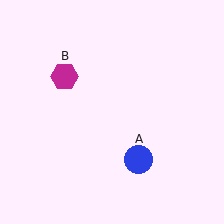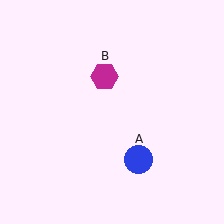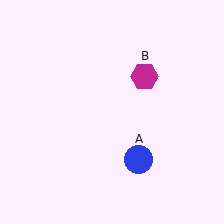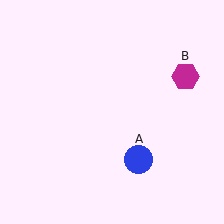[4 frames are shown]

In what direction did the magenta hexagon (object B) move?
The magenta hexagon (object B) moved right.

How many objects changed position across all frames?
1 object changed position: magenta hexagon (object B).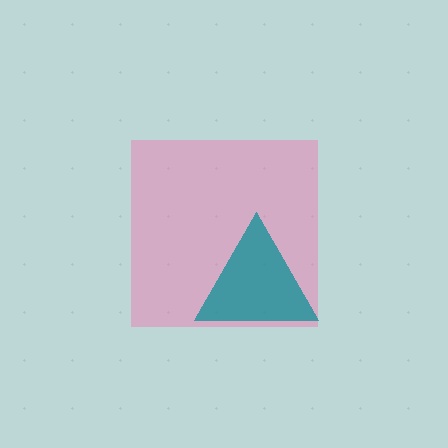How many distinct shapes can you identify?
There are 2 distinct shapes: a pink square, a teal triangle.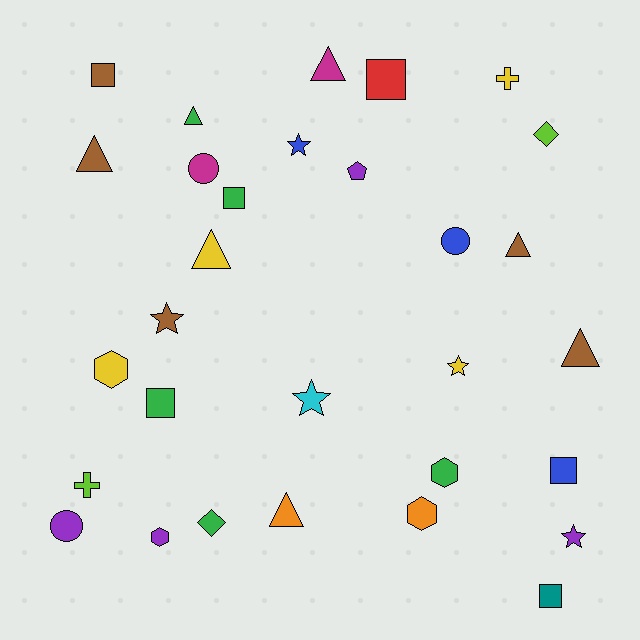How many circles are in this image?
There are 3 circles.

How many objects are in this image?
There are 30 objects.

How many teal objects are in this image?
There is 1 teal object.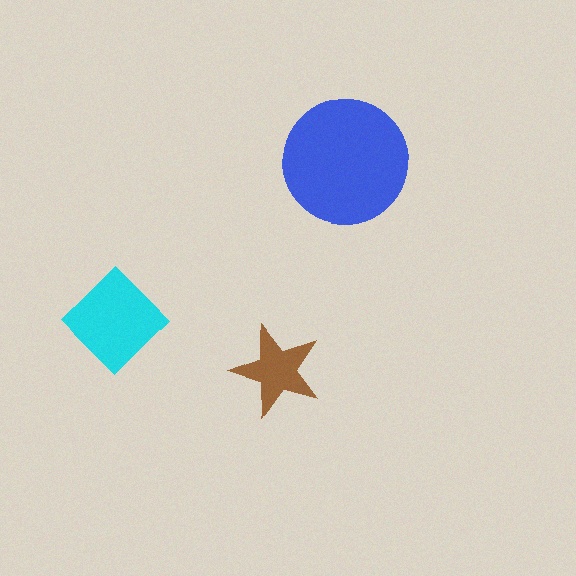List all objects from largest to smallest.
The blue circle, the cyan diamond, the brown star.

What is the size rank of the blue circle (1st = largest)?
1st.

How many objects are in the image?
There are 3 objects in the image.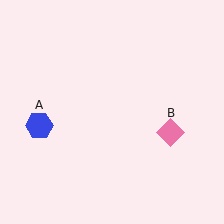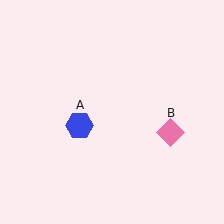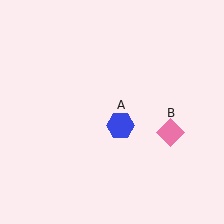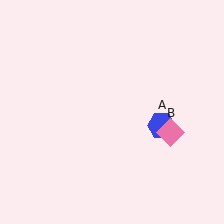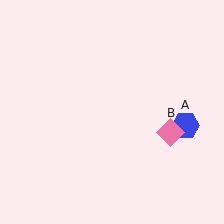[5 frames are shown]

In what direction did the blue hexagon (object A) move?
The blue hexagon (object A) moved right.